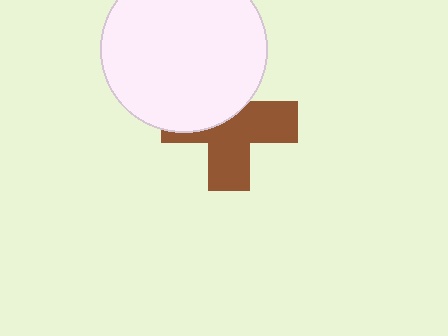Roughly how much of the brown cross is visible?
About half of it is visible (roughly 57%).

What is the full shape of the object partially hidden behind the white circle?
The partially hidden object is a brown cross.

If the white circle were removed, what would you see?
You would see the complete brown cross.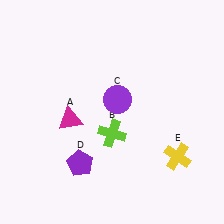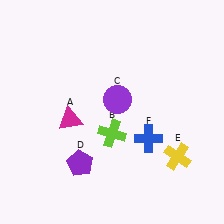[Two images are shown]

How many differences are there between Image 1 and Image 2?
There is 1 difference between the two images.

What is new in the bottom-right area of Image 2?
A blue cross (F) was added in the bottom-right area of Image 2.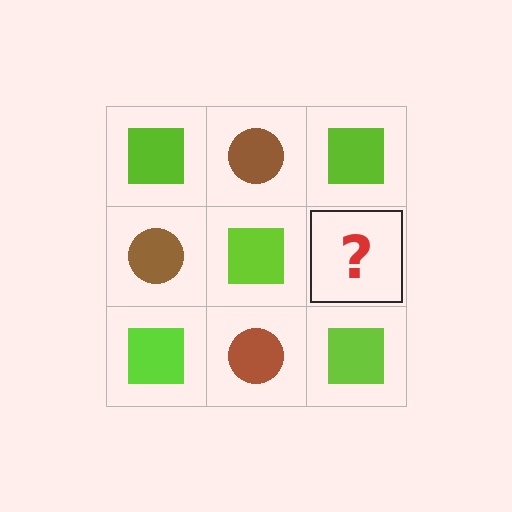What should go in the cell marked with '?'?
The missing cell should contain a brown circle.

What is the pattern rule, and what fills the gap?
The rule is that it alternates lime square and brown circle in a checkerboard pattern. The gap should be filled with a brown circle.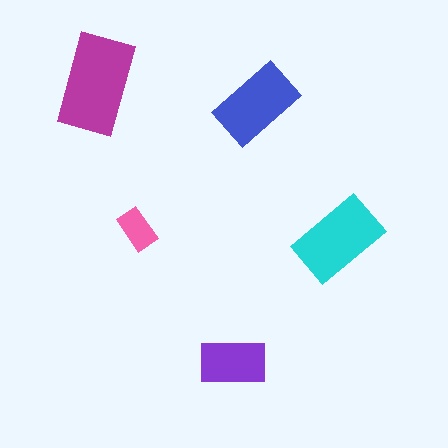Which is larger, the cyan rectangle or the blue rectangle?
The cyan one.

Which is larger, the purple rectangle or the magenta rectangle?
The magenta one.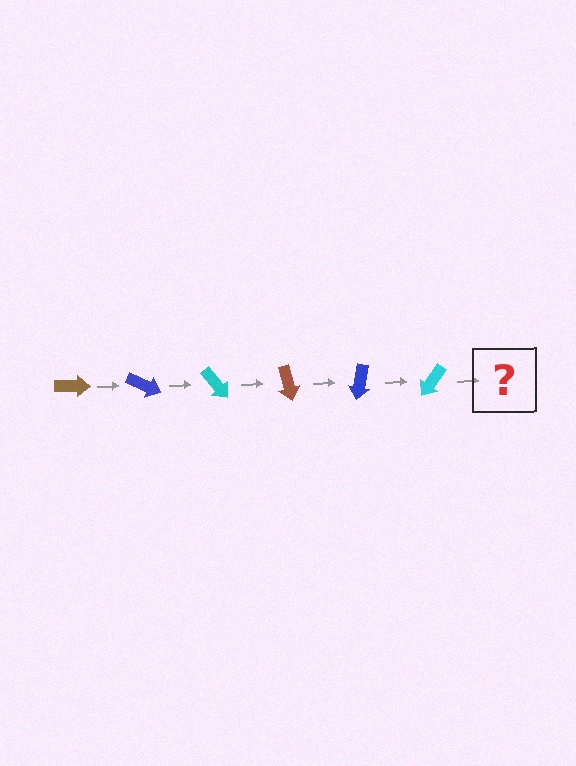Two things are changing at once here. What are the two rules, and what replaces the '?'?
The two rules are that it rotates 25 degrees each step and the color cycles through brown, blue, and cyan. The '?' should be a brown arrow, rotated 150 degrees from the start.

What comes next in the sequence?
The next element should be a brown arrow, rotated 150 degrees from the start.